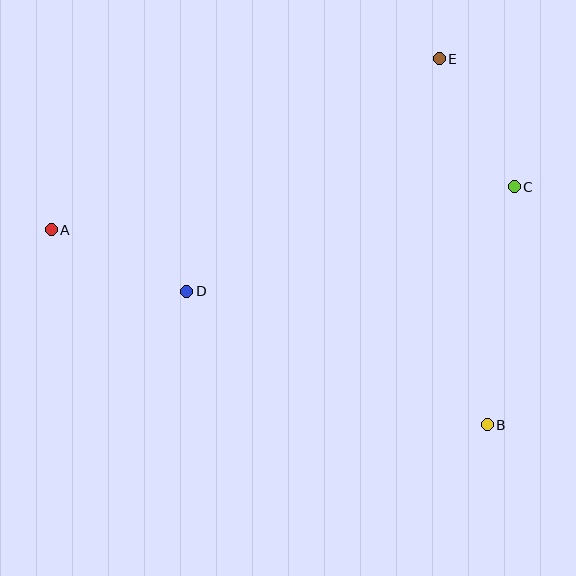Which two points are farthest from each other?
Points A and B are farthest from each other.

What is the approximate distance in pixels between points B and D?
The distance between B and D is approximately 329 pixels.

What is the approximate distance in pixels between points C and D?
The distance between C and D is approximately 344 pixels.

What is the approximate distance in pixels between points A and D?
The distance between A and D is approximately 149 pixels.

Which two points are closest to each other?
Points C and E are closest to each other.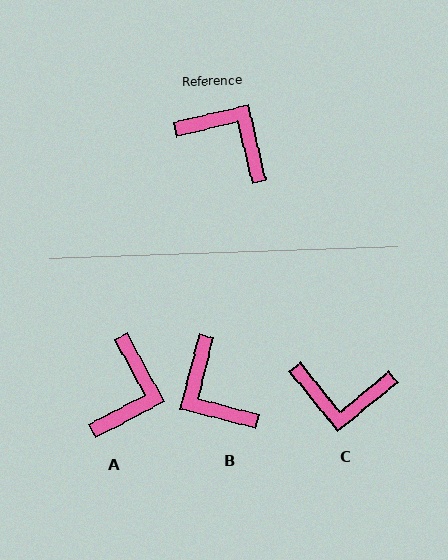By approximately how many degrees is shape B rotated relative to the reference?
Approximately 152 degrees counter-clockwise.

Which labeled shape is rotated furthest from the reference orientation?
C, about 154 degrees away.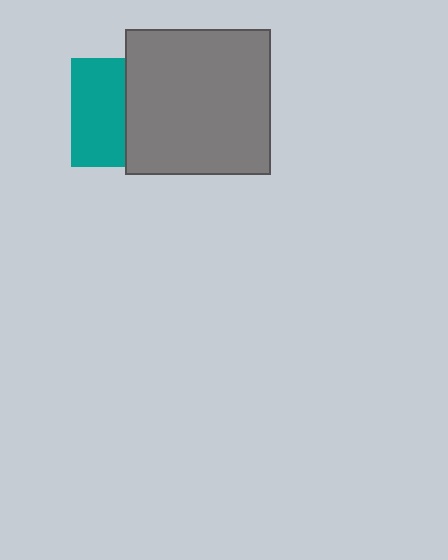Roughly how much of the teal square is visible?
About half of it is visible (roughly 50%).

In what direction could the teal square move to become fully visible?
The teal square could move left. That would shift it out from behind the gray square entirely.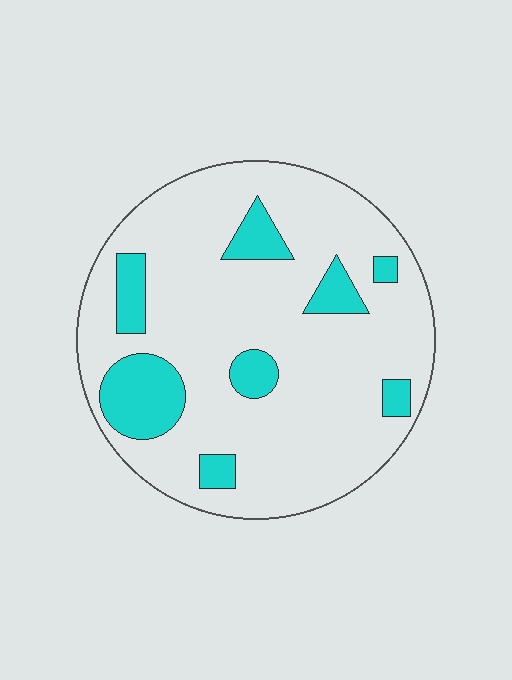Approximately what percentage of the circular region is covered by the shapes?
Approximately 20%.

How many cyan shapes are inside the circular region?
8.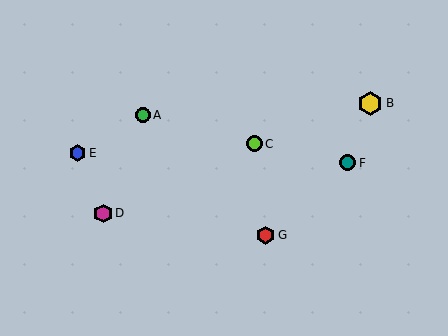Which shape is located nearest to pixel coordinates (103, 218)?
The magenta hexagon (labeled D) at (103, 213) is nearest to that location.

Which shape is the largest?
The yellow hexagon (labeled B) is the largest.